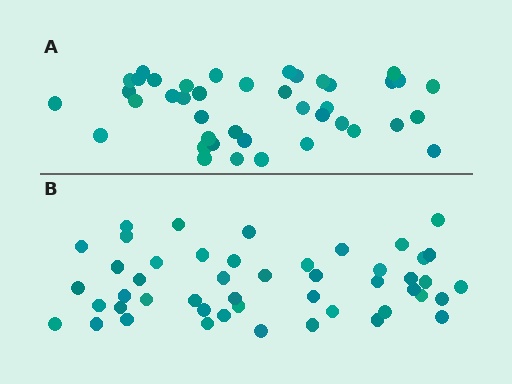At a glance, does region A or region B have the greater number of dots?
Region B (the bottom region) has more dots.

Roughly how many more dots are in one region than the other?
Region B has roughly 8 or so more dots than region A.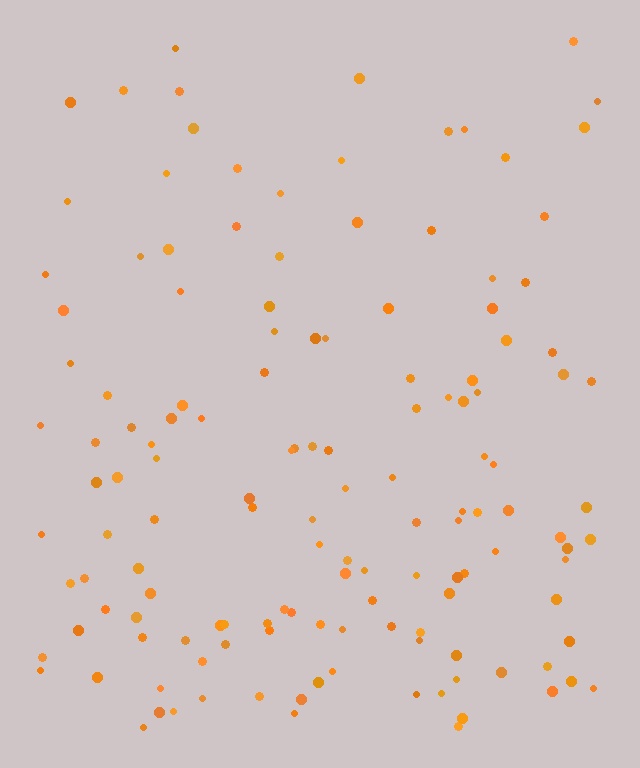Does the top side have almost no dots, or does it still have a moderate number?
Still a moderate number, just noticeably fewer than the bottom.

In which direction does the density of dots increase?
From top to bottom, with the bottom side densest.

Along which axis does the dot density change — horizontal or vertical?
Vertical.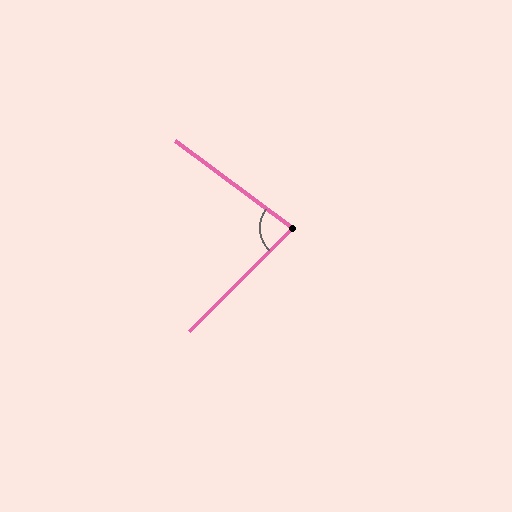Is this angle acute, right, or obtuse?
It is acute.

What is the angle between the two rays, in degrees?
Approximately 82 degrees.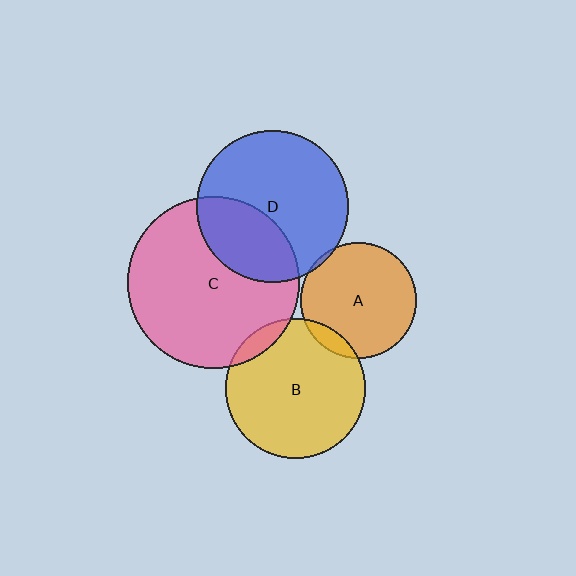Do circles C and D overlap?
Yes.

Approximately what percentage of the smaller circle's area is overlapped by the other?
Approximately 35%.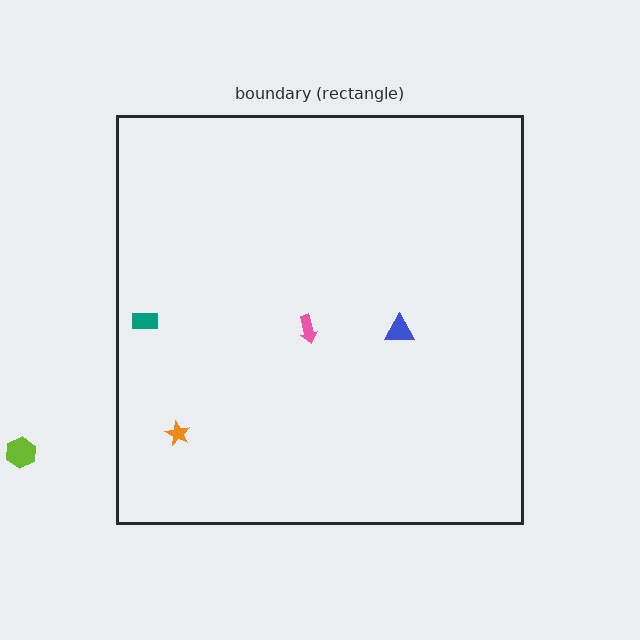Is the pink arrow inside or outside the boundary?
Inside.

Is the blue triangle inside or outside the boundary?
Inside.